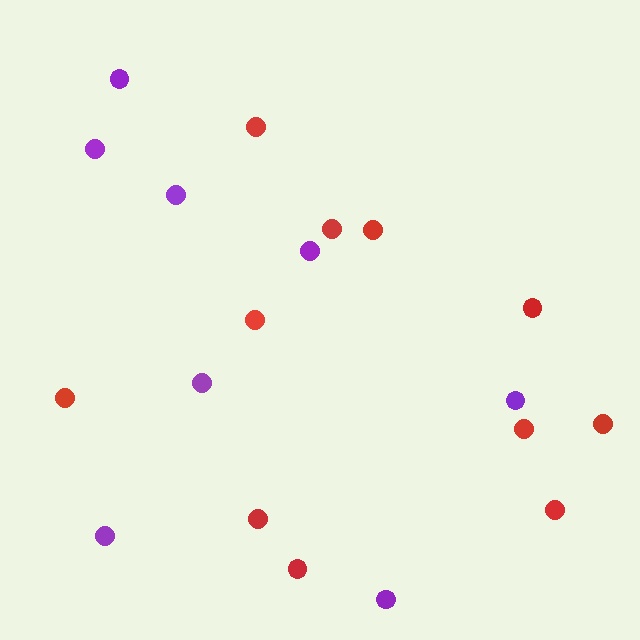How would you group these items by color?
There are 2 groups: one group of red circles (11) and one group of purple circles (8).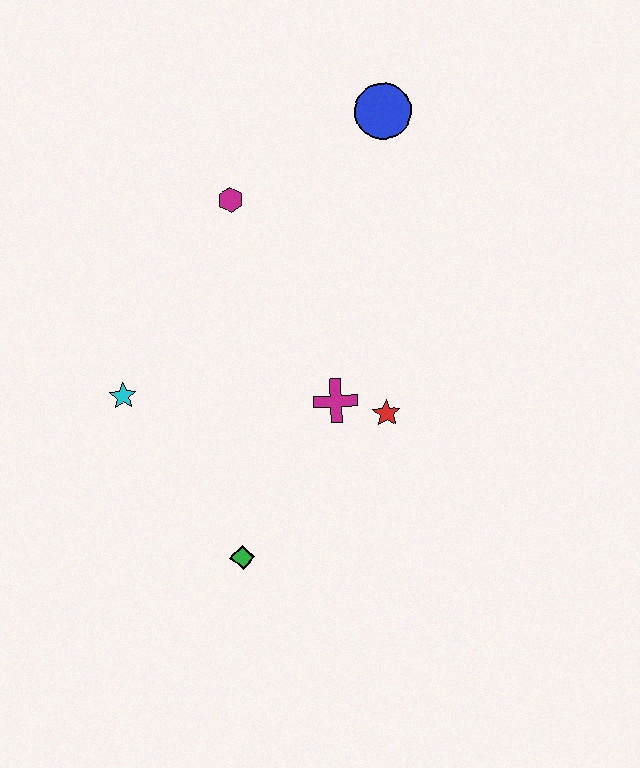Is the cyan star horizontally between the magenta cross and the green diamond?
No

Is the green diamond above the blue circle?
No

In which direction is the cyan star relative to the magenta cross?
The cyan star is to the left of the magenta cross.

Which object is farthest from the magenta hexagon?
The green diamond is farthest from the magenta hexagon.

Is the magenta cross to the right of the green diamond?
Yes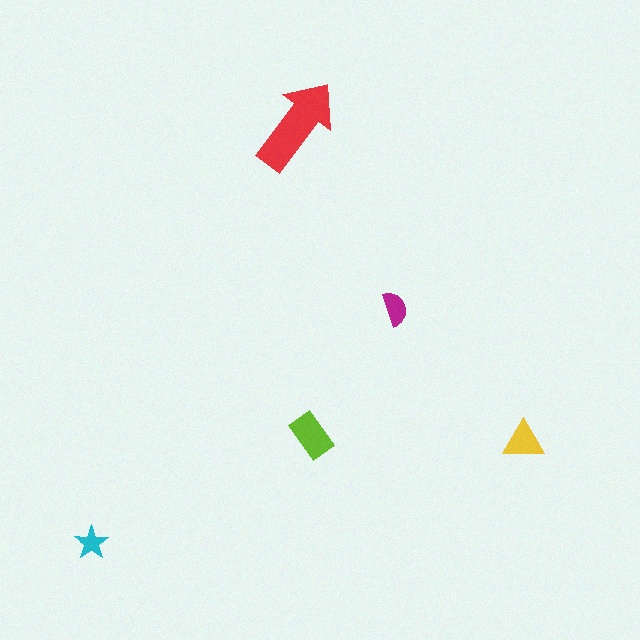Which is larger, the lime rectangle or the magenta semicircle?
The lime rectangle.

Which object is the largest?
The red arrow.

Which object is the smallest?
The cyan star.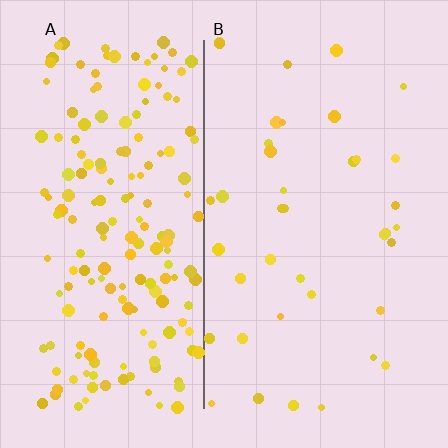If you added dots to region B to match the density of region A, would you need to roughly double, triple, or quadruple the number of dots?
Approximately quadruple.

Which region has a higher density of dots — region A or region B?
A (the left).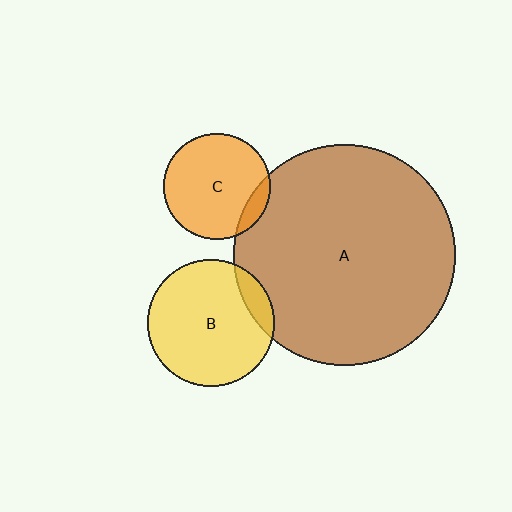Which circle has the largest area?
Circle A (brown).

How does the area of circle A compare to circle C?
Approximately 4.3 times.